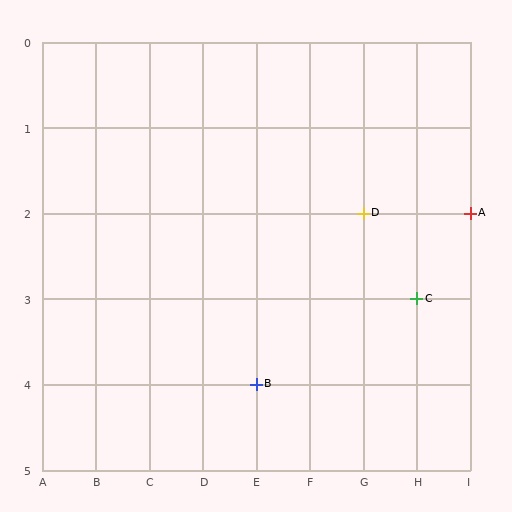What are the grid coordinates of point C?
Point C is at grid coordinates (H, 3).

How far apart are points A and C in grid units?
Points A and C are 1 column and 1 row apart (about 1.4 grid units diagonally).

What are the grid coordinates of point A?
Point A is at grid coordinates (I, 2).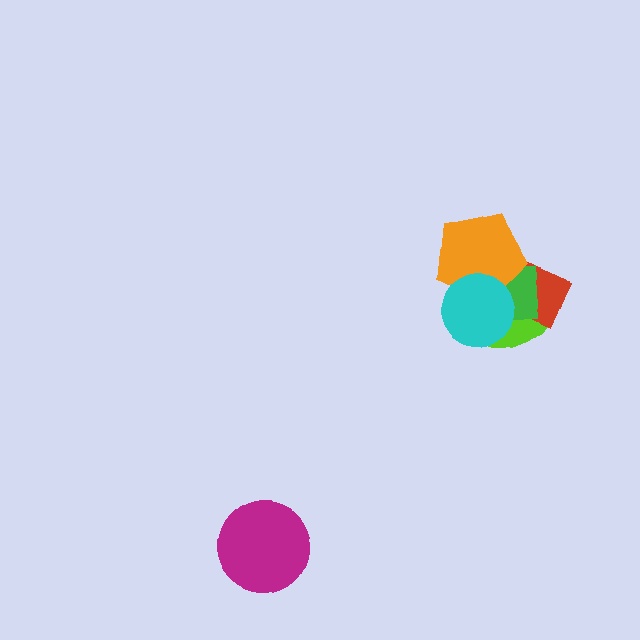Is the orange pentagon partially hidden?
Yes, it is partially covered by another shape.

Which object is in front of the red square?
The green square is in front of the red square.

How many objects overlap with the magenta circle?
0 objects overlap with the magenta circle.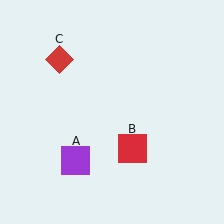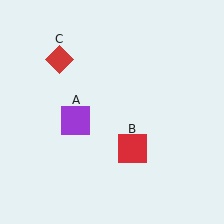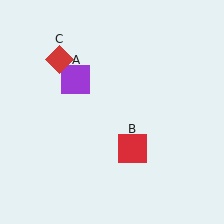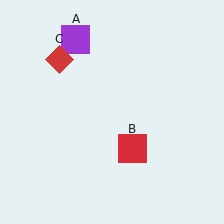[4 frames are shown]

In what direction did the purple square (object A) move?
The purple square (object A) moved up.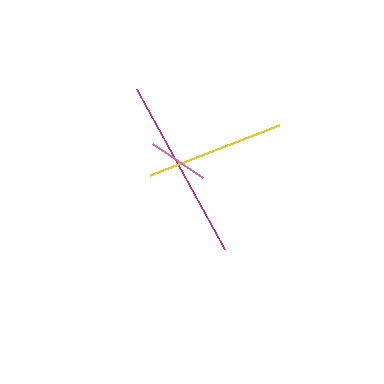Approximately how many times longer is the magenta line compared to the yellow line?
The magenta line is approximately 1.3 times the length of the yellow line.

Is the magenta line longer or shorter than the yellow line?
The magenta line is longer than the yellow line.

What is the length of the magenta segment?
The magenta segment is approximately 183 pixels long.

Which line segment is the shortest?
The pink line is the shortest at approximately 60 pixels.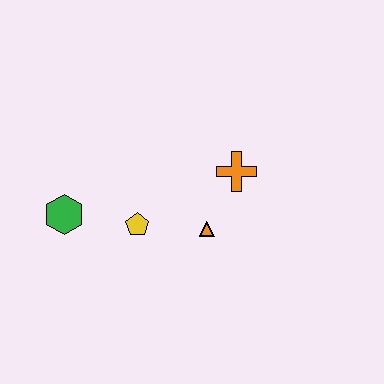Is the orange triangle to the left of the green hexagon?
No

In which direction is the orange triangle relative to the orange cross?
The orange triangle is below the orange cross.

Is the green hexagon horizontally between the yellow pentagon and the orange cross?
No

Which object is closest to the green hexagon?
The yellow pentagon is closest to the green hexagon.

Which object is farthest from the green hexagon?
The orange cross is farthest from the green hexagon.